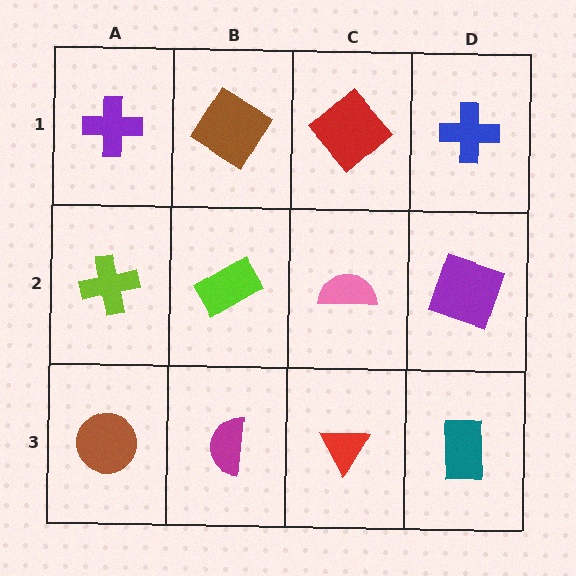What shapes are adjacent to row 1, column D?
A purple square (row 2, column D), a red diamond (row 1, column C).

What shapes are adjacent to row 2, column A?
A purple cross (row 1, column A), a brown circle (row 3, column A), a lime rectangle (row 2, column B).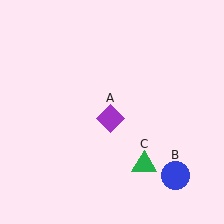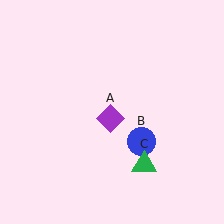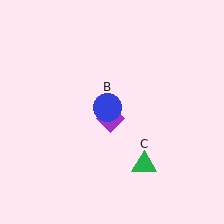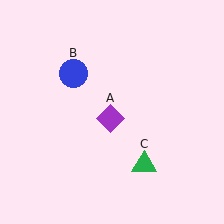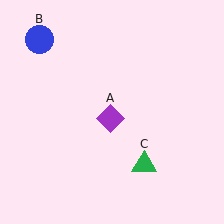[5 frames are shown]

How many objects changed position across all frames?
1 object changed position: blue circle (object B).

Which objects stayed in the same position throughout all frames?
Purple diamond (object A) and green triangle (object C) remained stationary.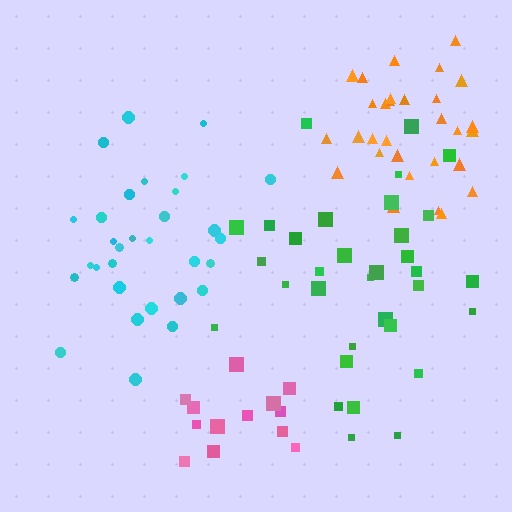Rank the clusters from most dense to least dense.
cyan, pink, orange, green.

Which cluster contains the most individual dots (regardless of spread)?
Green (33).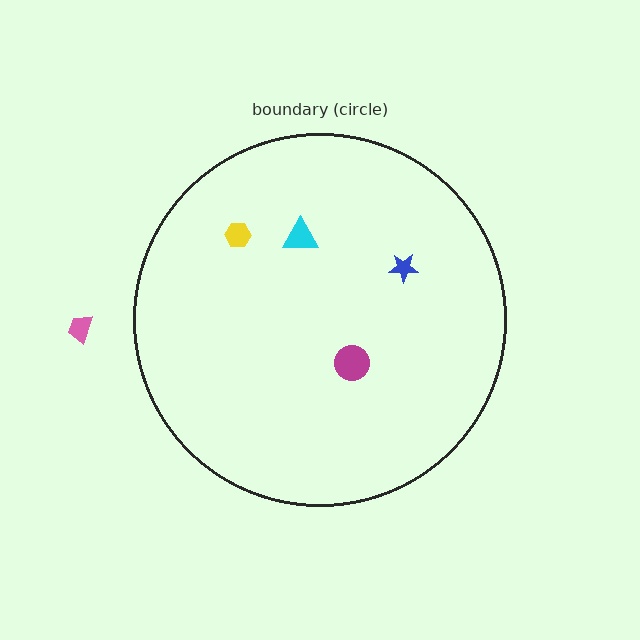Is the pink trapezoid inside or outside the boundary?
Outside.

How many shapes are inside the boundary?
4 inside, 1 outside.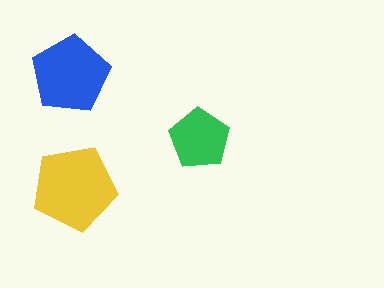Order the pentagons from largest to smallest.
the yellow one, the blue one, the green one.